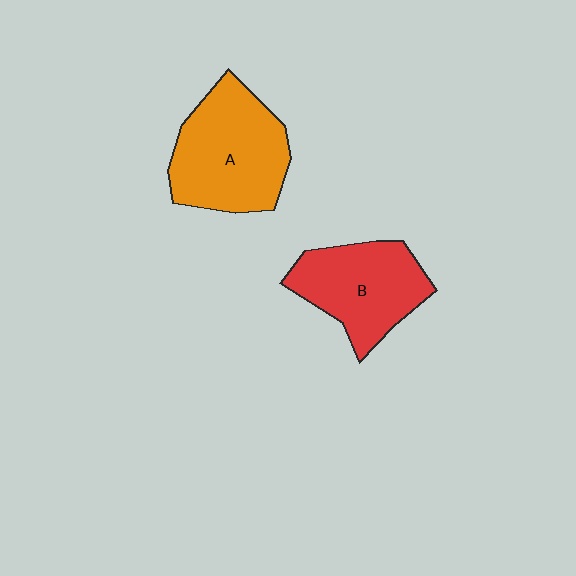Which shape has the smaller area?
Shape B (red).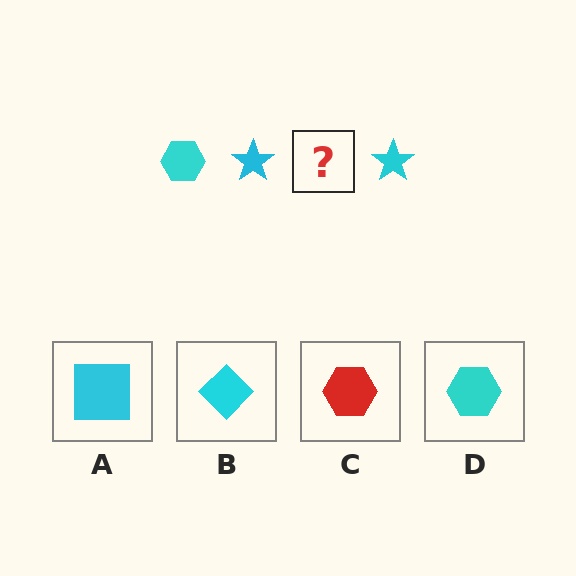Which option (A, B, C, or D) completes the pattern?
D.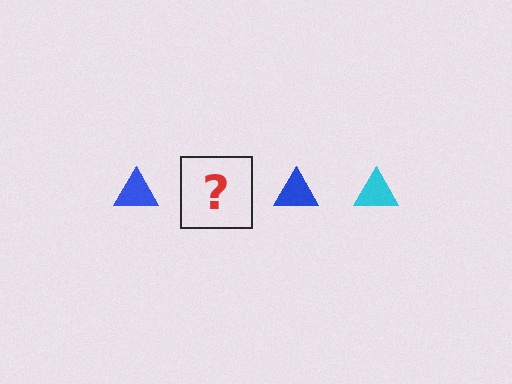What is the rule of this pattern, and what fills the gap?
The rule is that the pattern cycles through blue, cyan triangles. The gap should be filled with a cyan triangle.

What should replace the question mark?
The question mark should be replaced with a cyan triangle.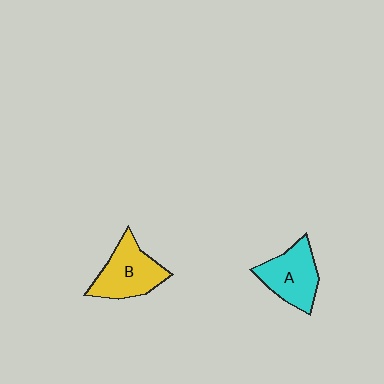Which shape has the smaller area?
Shape A (cyan).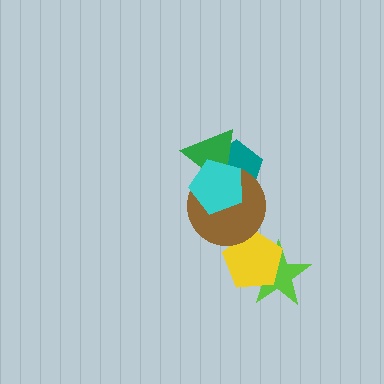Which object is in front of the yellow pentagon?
The brown circle is in front of the yellow pentagon.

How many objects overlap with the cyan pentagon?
3 objects overlap with the cyan pentagon.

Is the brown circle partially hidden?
Yes, it is partially covered by another shape.